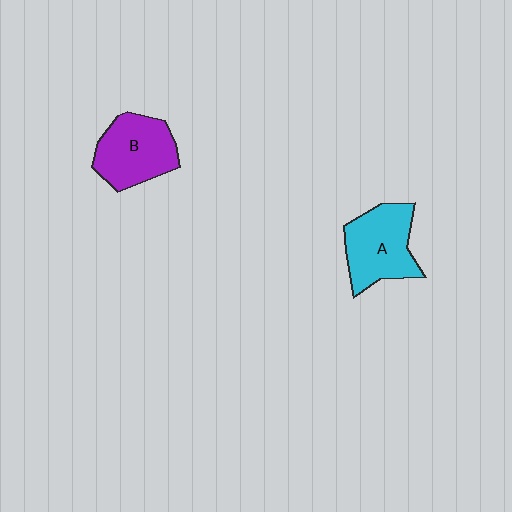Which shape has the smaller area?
Shape B (purple).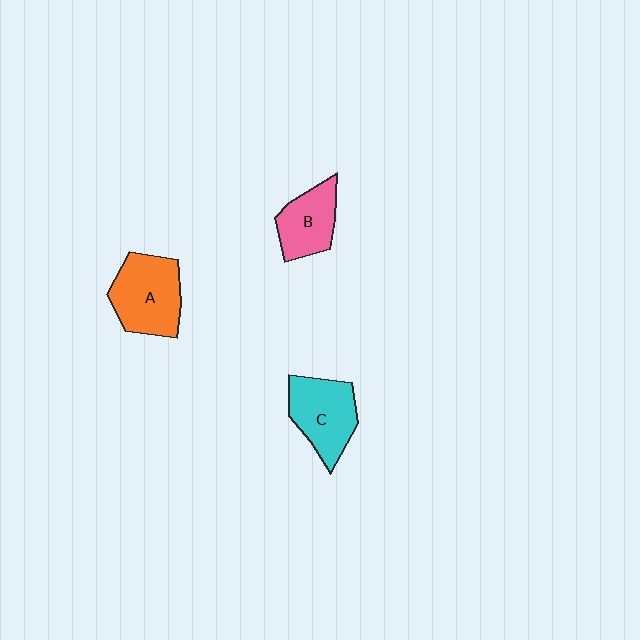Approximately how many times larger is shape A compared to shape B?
Approximately 1.4 times.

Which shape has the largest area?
Shape A (orange).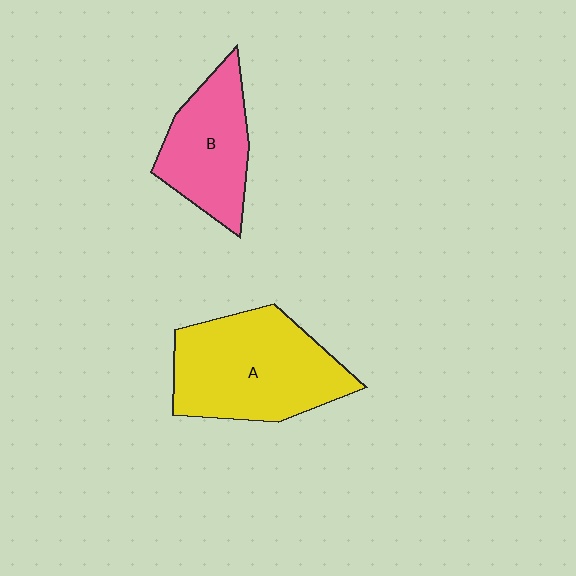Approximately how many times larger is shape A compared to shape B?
Approximately 1.5 times.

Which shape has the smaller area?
Shape B (pink).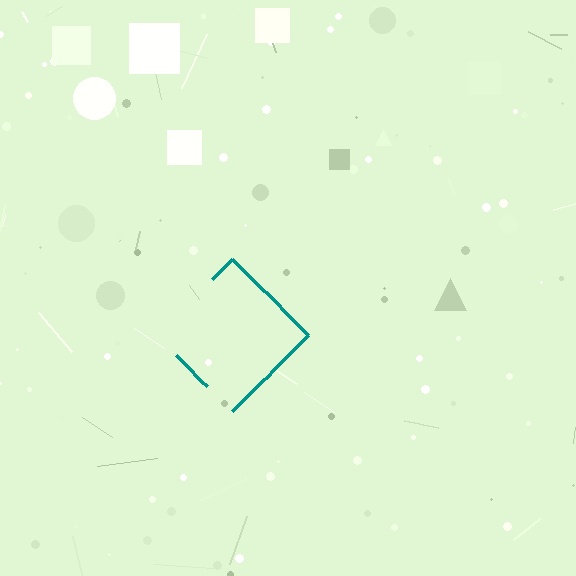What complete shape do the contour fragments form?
The contour fragments form a diamond.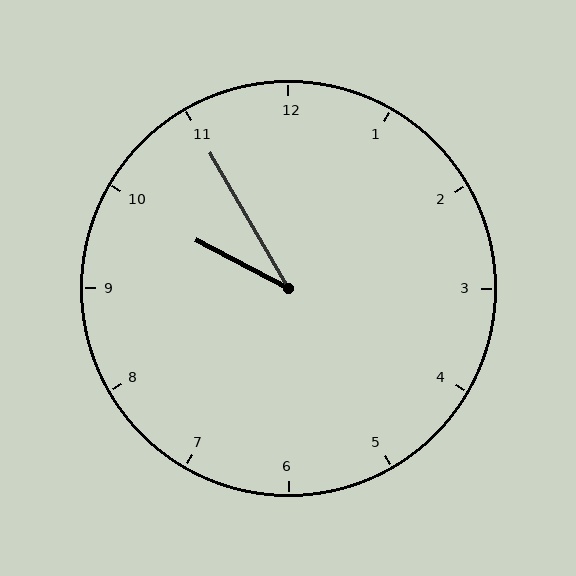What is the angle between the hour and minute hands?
Approximately 32 degrees.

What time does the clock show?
9:55.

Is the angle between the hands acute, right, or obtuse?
It is acute.